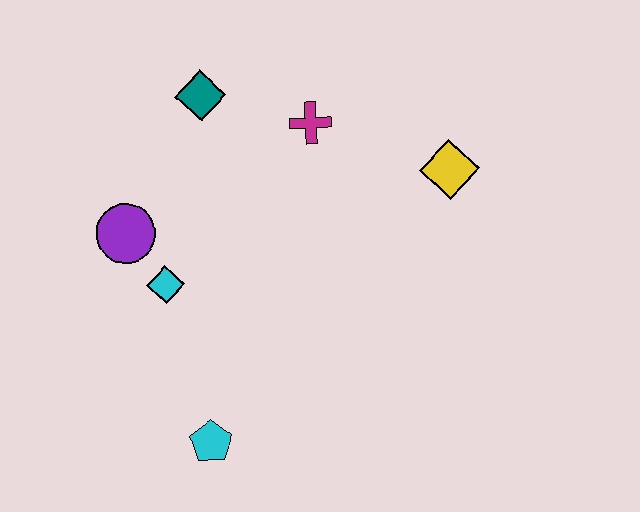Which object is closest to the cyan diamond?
The purple circle is closest to the cyan diamond.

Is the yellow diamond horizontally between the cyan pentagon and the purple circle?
No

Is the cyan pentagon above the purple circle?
No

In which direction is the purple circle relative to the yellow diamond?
The purple circle is to the left of the yellow diamond.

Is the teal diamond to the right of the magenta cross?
No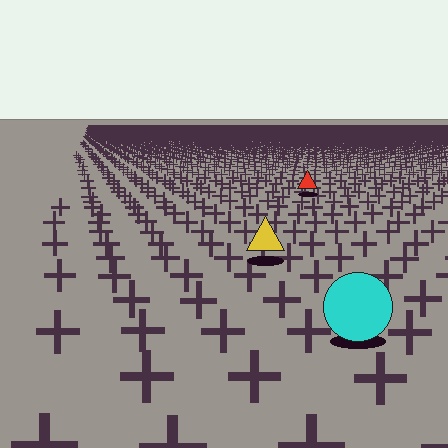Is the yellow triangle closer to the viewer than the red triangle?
Yes. The yellow triangle is closer — you can tell from the texture gradient: the ground texture is coarser near it.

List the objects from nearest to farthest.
From nearest to farthest: the cyan circle, the yellow triangle, the red triangle.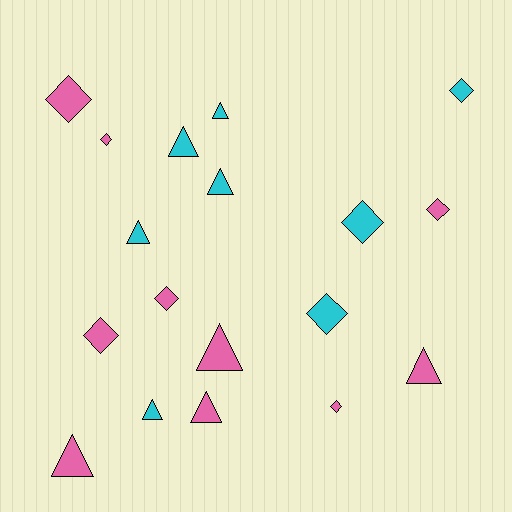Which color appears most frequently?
Pink, with 10 objects.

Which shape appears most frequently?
Diamond, with 9 objects.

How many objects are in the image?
There are 18 objects.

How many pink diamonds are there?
There are 6 pink diamonds.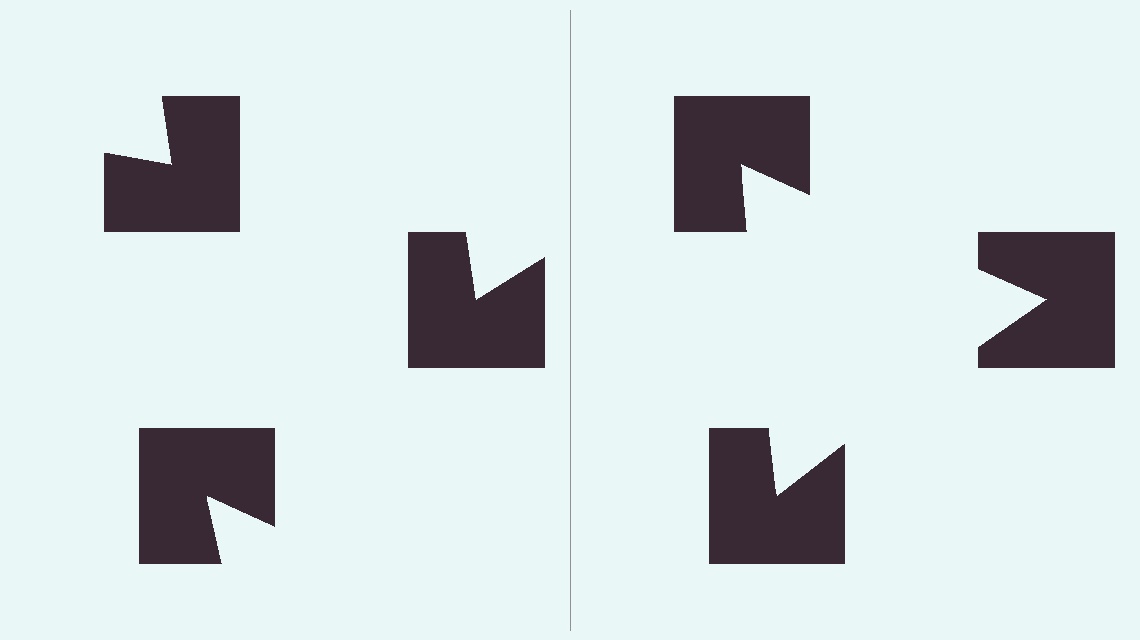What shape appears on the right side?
An illusory triangle.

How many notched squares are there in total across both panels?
6 — 3 on each side.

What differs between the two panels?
The notched squares are positioned identically on both sides; only the wedge orientations differ. On the right they align to a triangle; on the left they are misaligned.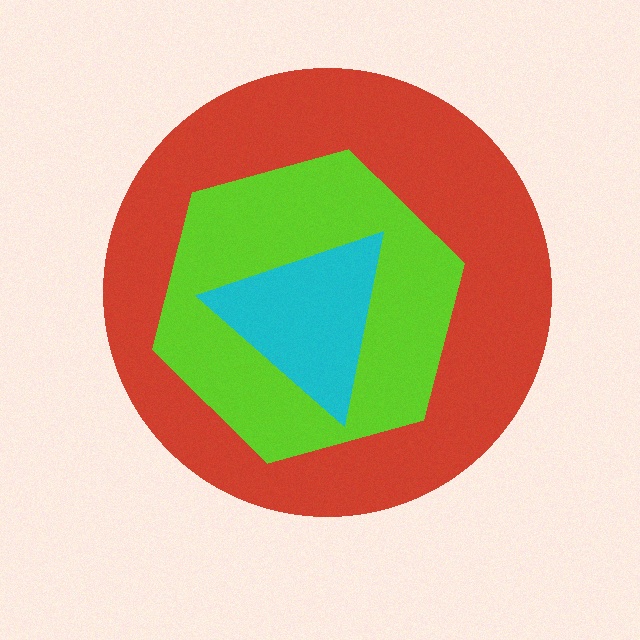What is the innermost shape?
The cyan triangle.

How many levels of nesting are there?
3.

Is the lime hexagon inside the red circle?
Yes.